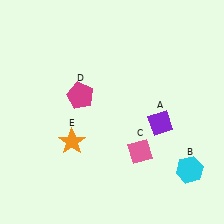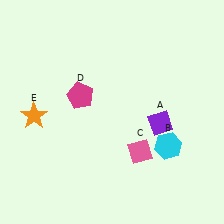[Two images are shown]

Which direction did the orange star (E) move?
The orange star (E) moved left.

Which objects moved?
The objects that moved are: the cyan hexagon (B), the orange star (E).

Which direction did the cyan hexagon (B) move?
The cyan hexagon (B) moved up.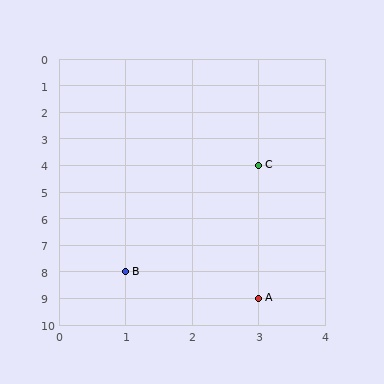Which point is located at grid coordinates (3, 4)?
Point C is at (3, 4).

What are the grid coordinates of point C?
Point C is at grid coordinates (3, 4).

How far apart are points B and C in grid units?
Points B and C are 2 columns and 4 rows apart (about 4.5 grid units diagonally).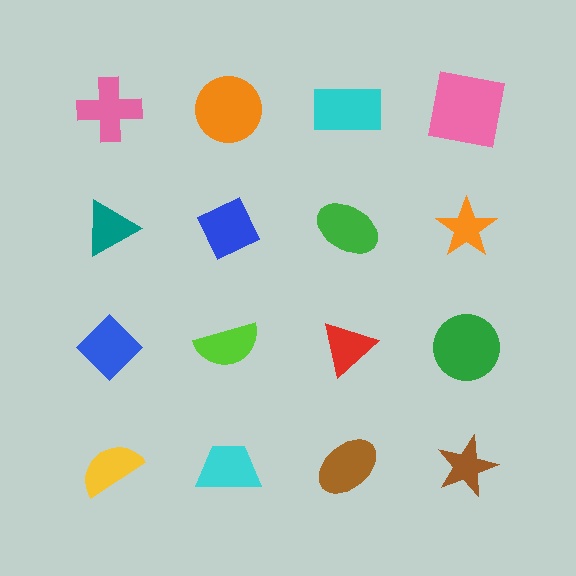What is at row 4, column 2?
A cyan trapezoid.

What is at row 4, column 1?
A yellow semicircle.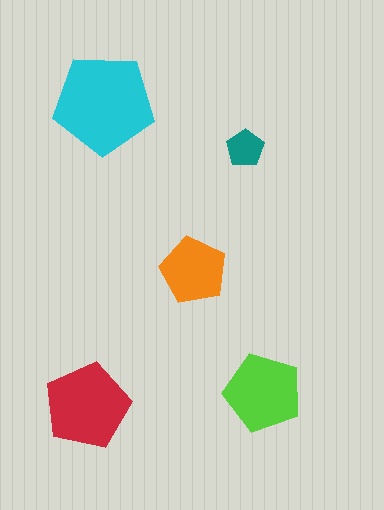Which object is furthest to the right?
The lime pentagon is rightmost.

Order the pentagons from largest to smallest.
the cyan one, the red one, the lime one, the orange one, the teal one.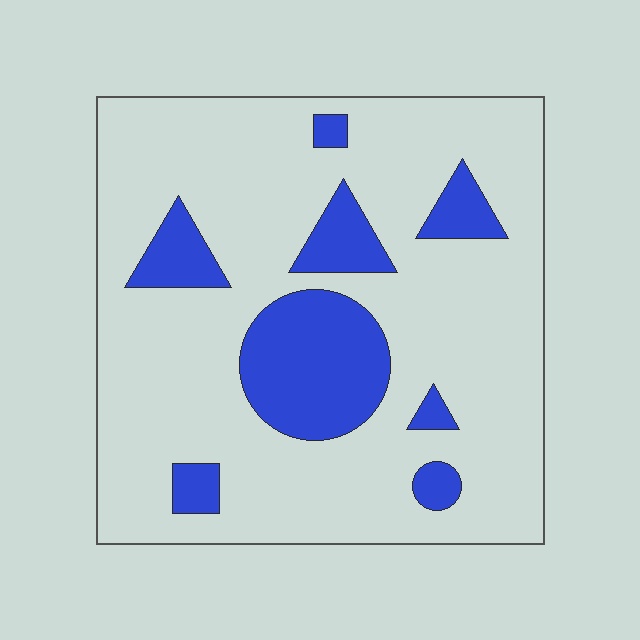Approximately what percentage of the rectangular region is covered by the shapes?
Approximately 20%.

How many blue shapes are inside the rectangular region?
8.